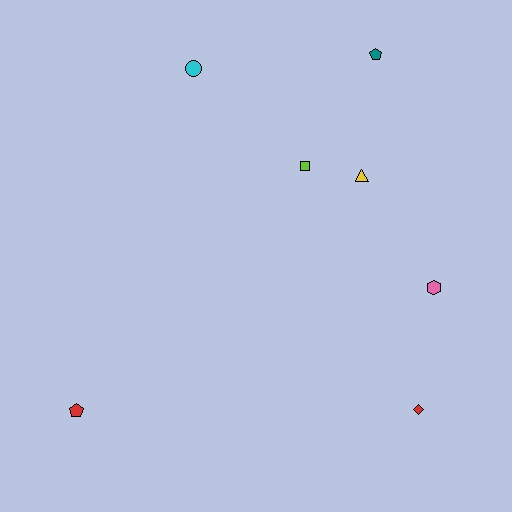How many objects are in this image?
There are 7 objects.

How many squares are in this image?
There is 1 square.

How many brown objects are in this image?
There are no brown objects.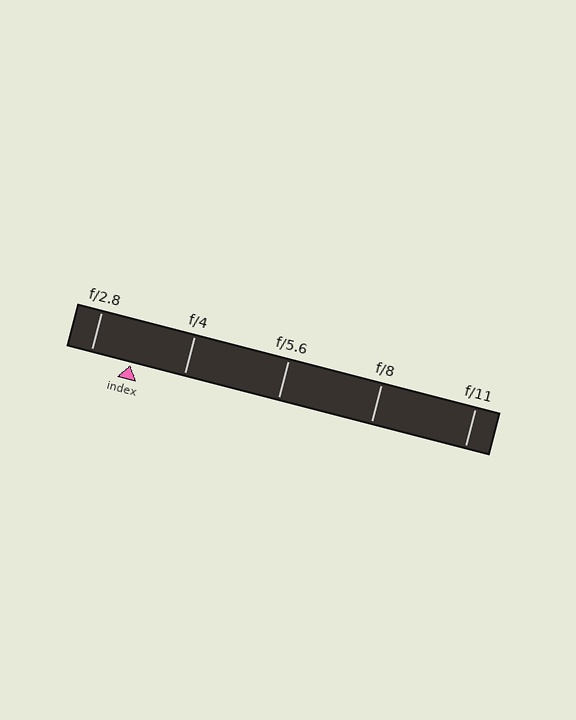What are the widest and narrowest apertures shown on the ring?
The widest aperture shown is f/2.8 and the narrowest is f/11.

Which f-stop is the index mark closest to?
The index mark is closest to f/2.8.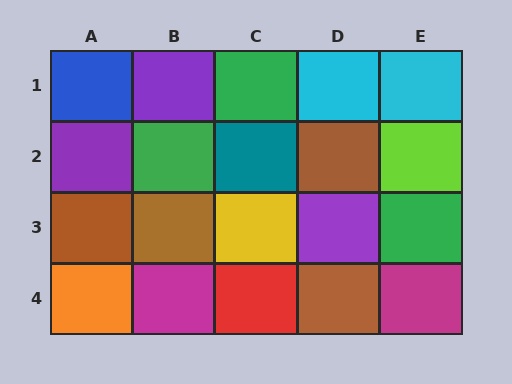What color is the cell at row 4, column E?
Magenta.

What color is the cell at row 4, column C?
Red.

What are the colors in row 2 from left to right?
Purple, green, teal, brown, lime.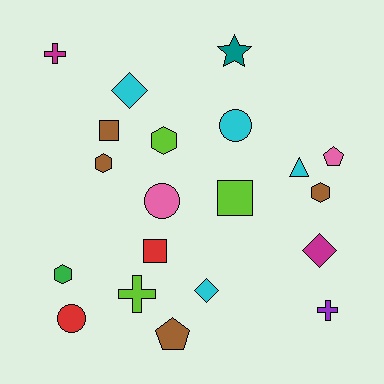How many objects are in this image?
There are 20 objects.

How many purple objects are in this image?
There is 1 purple object.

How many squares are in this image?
There are 3 squares.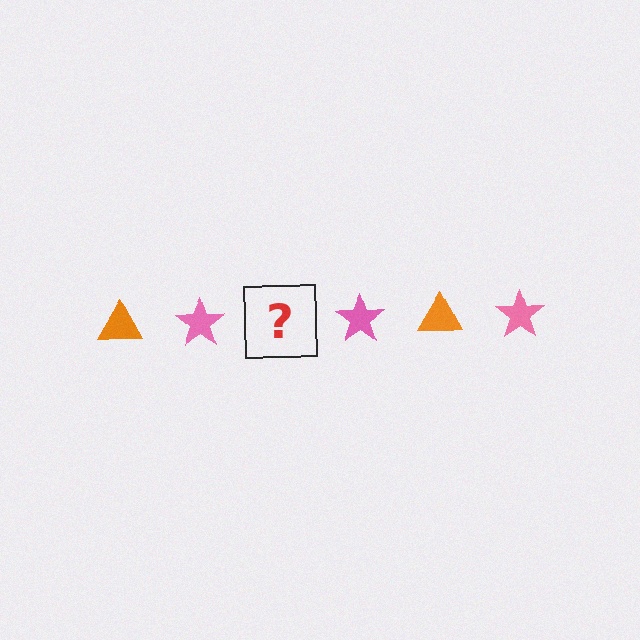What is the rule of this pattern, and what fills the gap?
The rule is that the pattern alternates between orange triangle and pink star. The gap should be filled with an orange triangle.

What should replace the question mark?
The question mark should be replaced with an orange triangle.